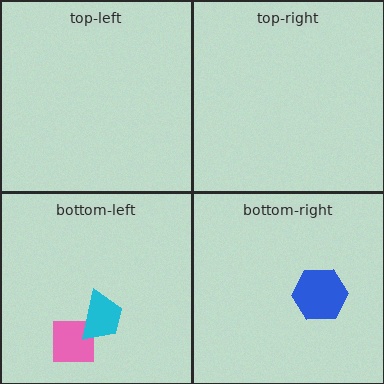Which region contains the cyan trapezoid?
The bottom-left region.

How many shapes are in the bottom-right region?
1.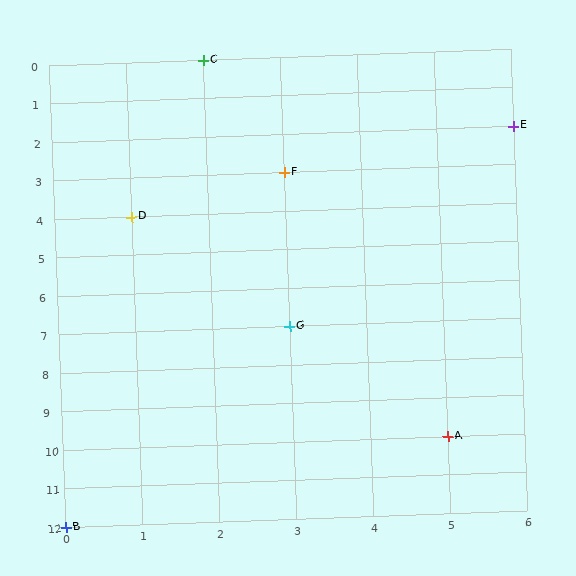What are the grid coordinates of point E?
Point E is at grid coordinates (6, 2).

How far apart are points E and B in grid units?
Points E and B are 6 columns and 10 rows apart (about 11.7 grid units diagonally).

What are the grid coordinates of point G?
Point G is at grid coordinates (3, 7).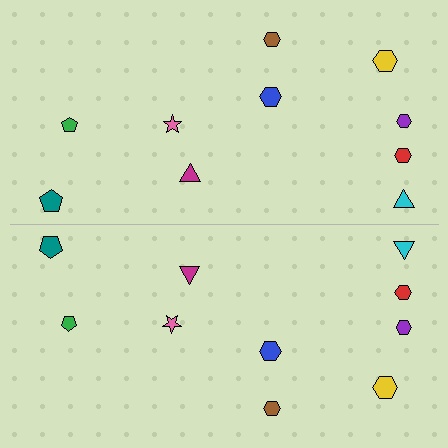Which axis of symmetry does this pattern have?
The pattern has a horizontal axis of symmetry running through the center of the image.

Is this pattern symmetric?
Yes, this pattern has bilateral (reflection) symmetry.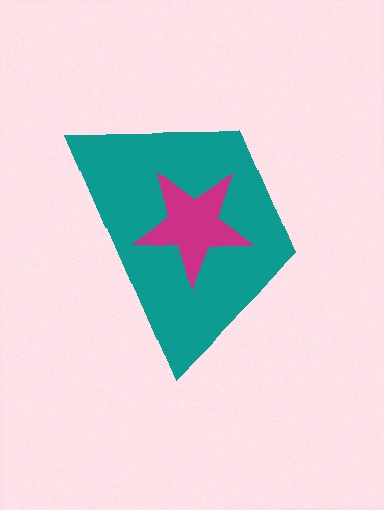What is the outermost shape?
The teal trapezoid.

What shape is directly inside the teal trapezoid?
The magenta star.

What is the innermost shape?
The magenta star.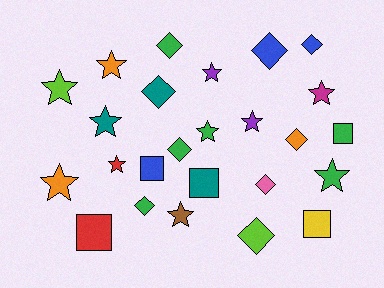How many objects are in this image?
There are 25 objects.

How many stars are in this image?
There are 11 stars.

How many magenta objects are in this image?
There is 1 magenta object.